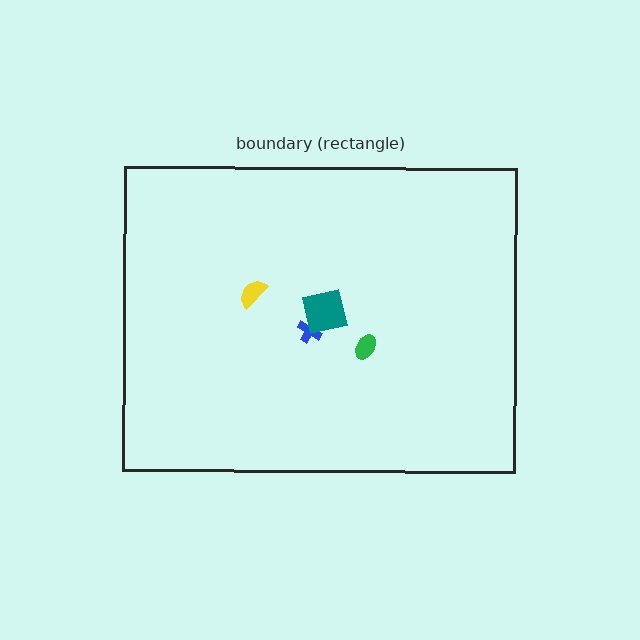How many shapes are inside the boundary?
4 inside, 0 outside.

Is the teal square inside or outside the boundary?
Inside.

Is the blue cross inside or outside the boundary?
Inside.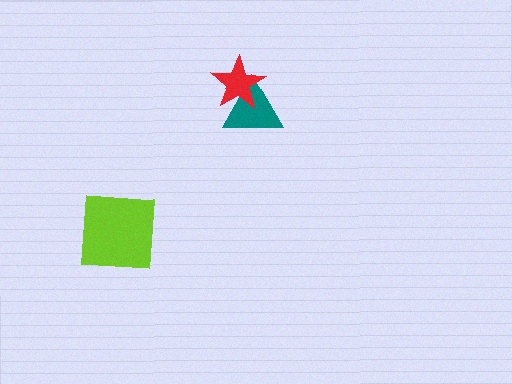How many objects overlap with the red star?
1 object overlaps with the red star.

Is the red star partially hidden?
No, no other shape covers it.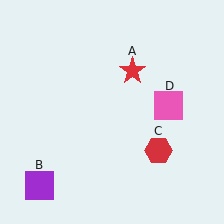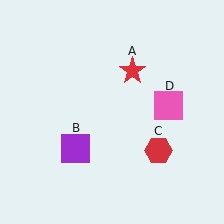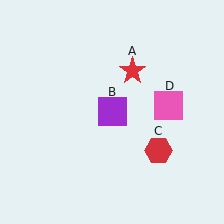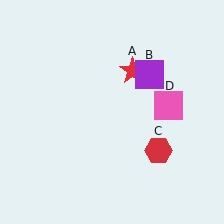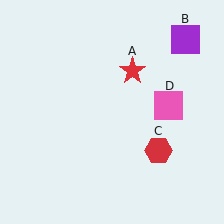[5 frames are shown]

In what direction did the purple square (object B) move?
The purple square (object B) moved up and to the right.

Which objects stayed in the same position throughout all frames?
Red star (object A) and red hexagon (object C) and pink square (object D) remained stationary.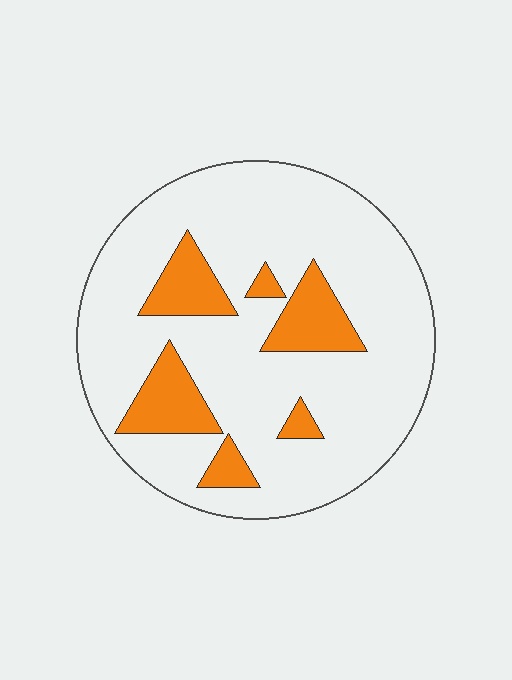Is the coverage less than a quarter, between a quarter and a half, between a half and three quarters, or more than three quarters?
Less than a quarter.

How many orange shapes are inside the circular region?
6.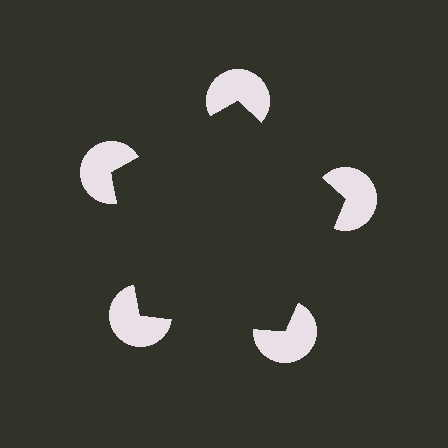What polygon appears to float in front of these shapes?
An illusory pentagon — its edges are inferred from the aligned wedge cuts in the pac-man discs, not physically drawn.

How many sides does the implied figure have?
5 sides.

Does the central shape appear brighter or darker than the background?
It typically appears slightly darker than the background, even though no actual brightness change is drawn.